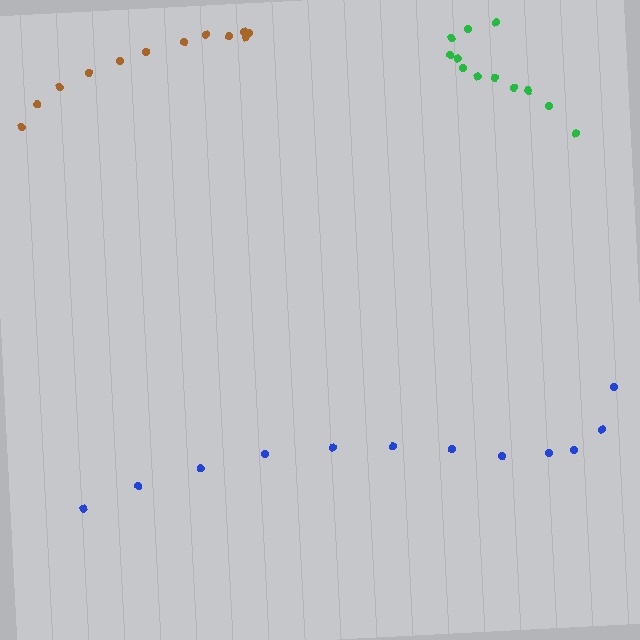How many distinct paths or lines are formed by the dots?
There are 3 distinct paths.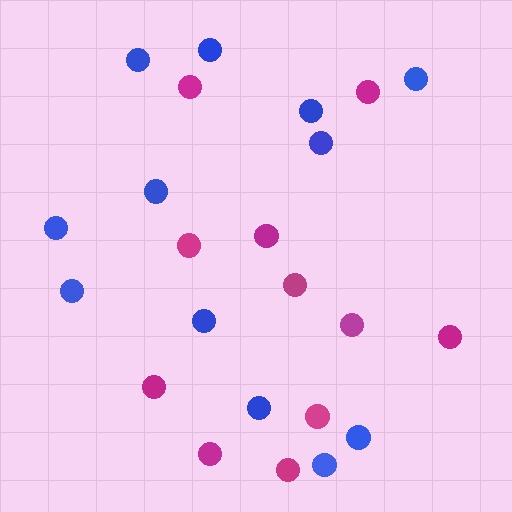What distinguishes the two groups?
There are 2 groups: one group of blue circles (12) and one group of magenta circles (11).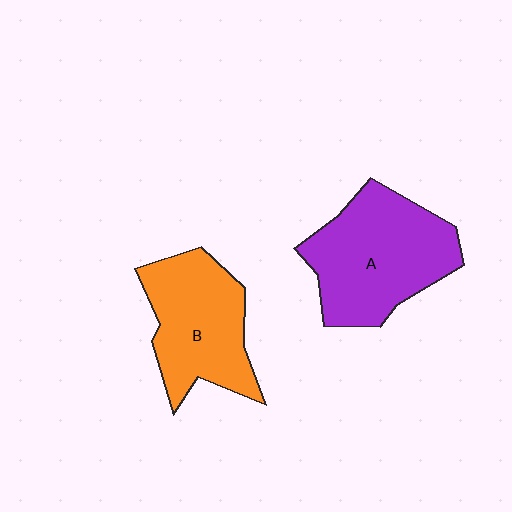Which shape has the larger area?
Shape A (purple).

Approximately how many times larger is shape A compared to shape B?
Approximately 1.2 times.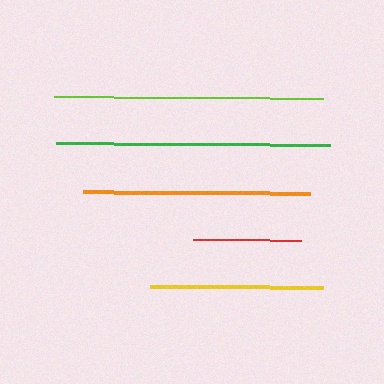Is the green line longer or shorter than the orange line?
The green line is longer than the orange line.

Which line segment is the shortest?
The red line is the shortest at approximately 108 pixels.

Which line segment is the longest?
The green line is the longest at approximately 275 pixels.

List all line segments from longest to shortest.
From longest to shortest: green, lime, orange, yellow, red.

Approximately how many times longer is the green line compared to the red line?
The green line is approximately 2.5 times the length of the red line.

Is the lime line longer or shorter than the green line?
The green line is longer than the lime line.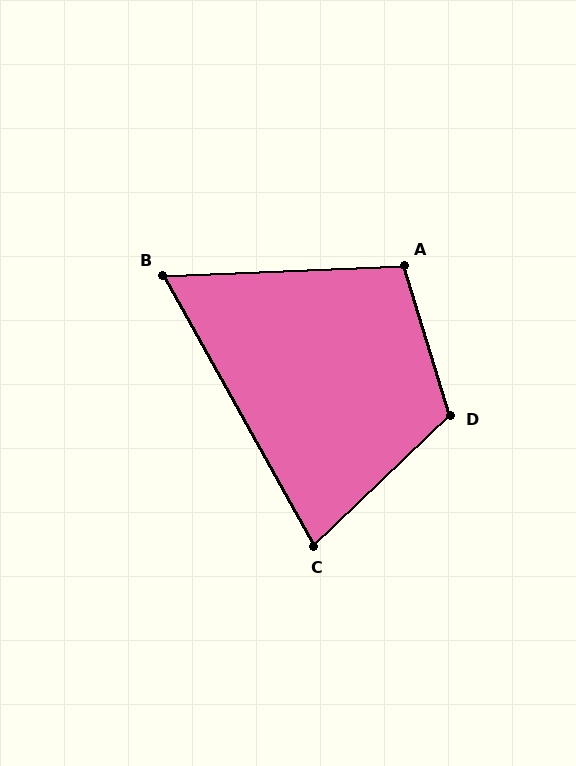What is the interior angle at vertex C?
Approximately 75 degrees (acute).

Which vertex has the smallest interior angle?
B, at approximately 63 degrees.